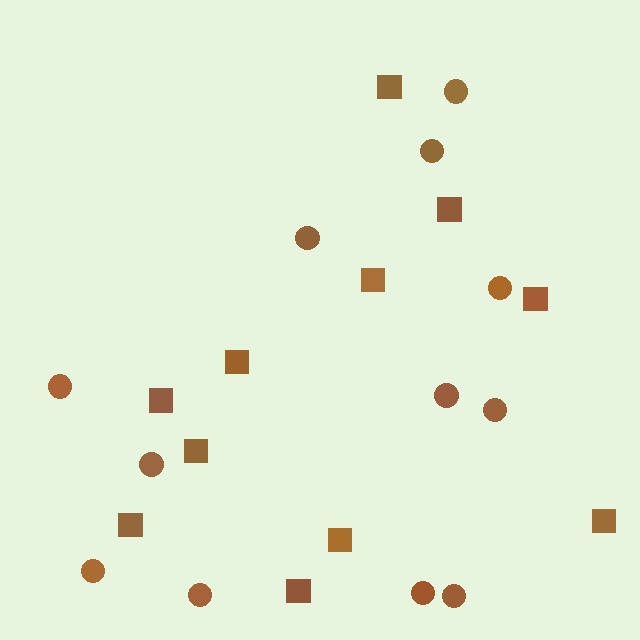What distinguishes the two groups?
There are 2 groups: one group of circles (12) and one group of squares (11).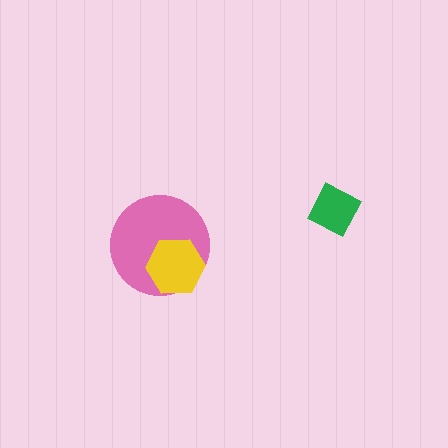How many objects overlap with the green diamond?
0 objects overlap with the green diamond.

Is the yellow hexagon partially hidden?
No, no other shape covers it.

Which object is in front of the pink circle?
The yellow hexagon is in front of the pink circle.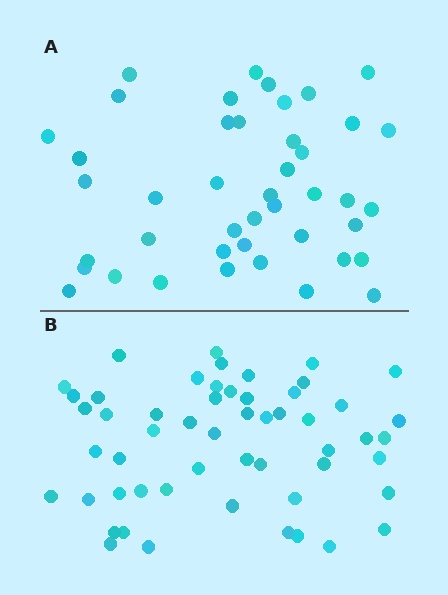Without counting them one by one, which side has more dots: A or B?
Region B (the bottom region) has more dots.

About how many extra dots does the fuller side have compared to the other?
Region B has roughly 12 or so more dots than region A.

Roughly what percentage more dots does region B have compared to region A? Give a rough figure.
About 25% more.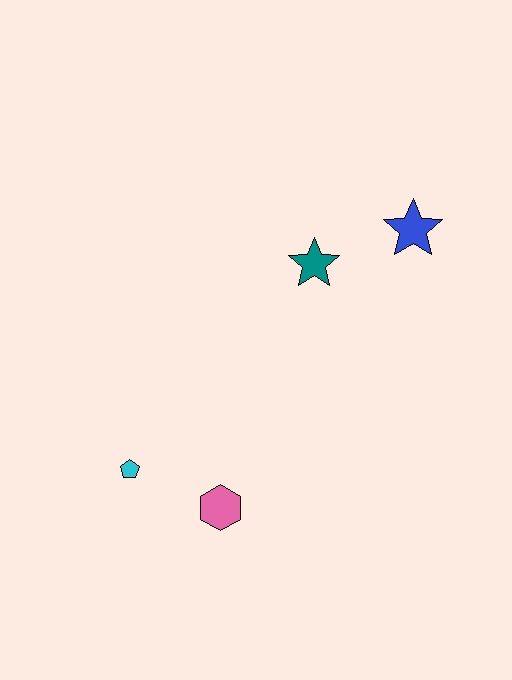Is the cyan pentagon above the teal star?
No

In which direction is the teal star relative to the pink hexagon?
The teal star is above the pink hexagon.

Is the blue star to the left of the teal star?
No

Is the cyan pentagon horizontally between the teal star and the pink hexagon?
No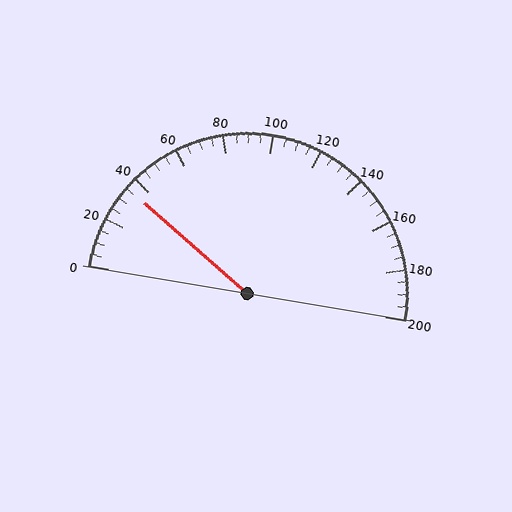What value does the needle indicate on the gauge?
The needle indicates approximately 35.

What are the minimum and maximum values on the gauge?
The gauge ranges from 0 to 200.